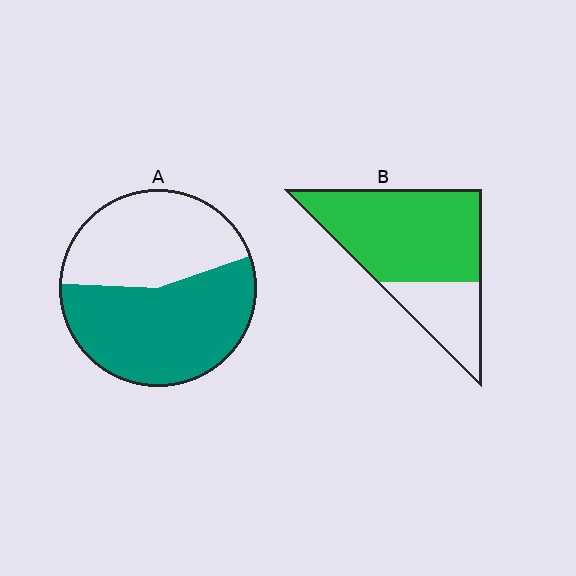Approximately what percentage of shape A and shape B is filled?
A is approximately 55% and B is approximately 70%.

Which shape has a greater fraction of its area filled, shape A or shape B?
Shape B.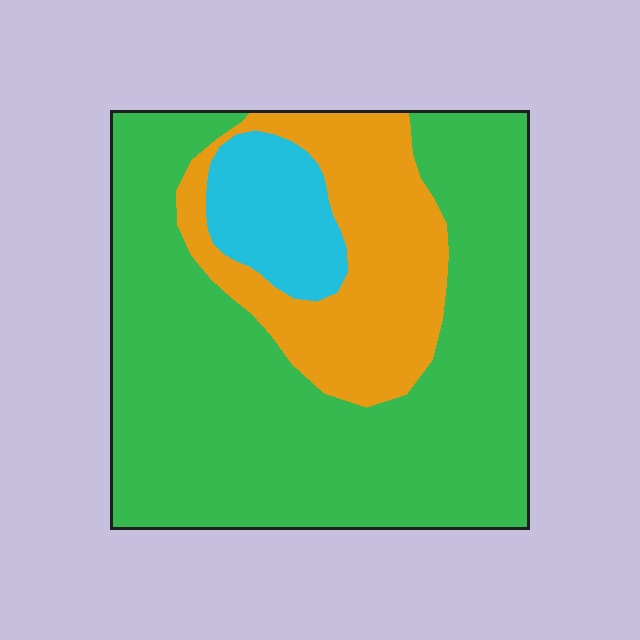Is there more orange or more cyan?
Orange.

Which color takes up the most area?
Green, at roughly 65%.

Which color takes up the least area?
Cyan, at roughly 10%.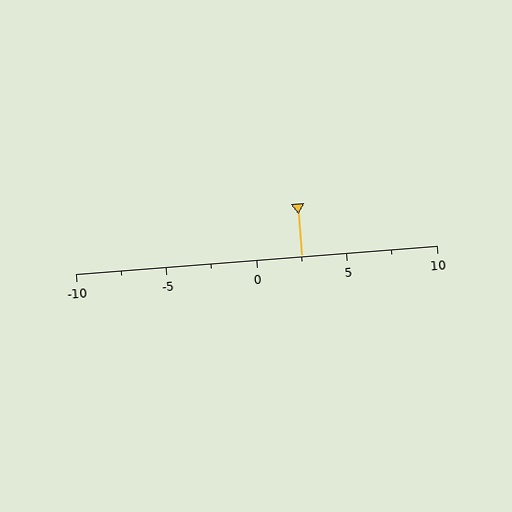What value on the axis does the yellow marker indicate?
The marker indicates approximately 2.5.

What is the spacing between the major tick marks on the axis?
The major ticks are spaced 5 apart.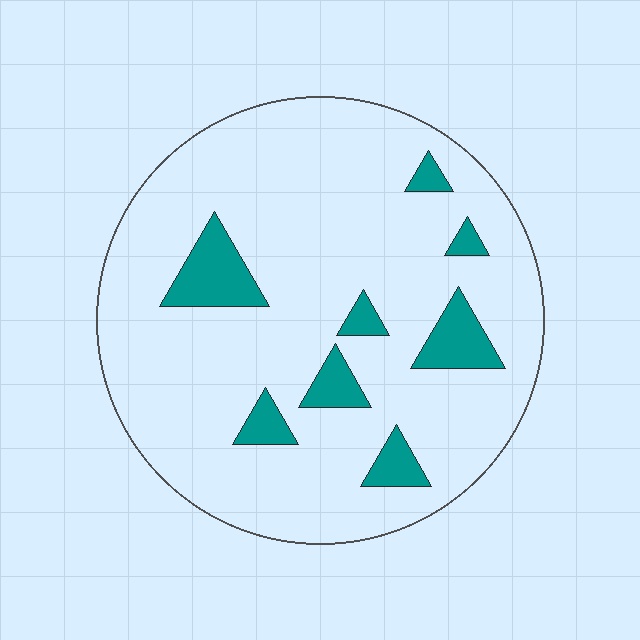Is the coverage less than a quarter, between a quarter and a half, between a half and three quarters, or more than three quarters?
Less than a quarter.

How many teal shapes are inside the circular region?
8.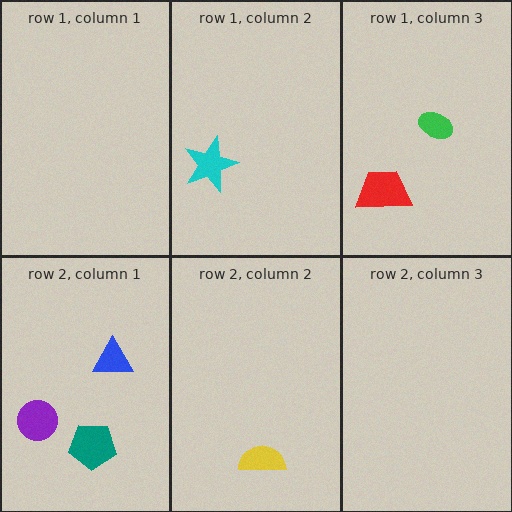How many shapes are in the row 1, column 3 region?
2.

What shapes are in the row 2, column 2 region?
The yellow semicircle.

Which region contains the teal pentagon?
The row 2, column 1 region.